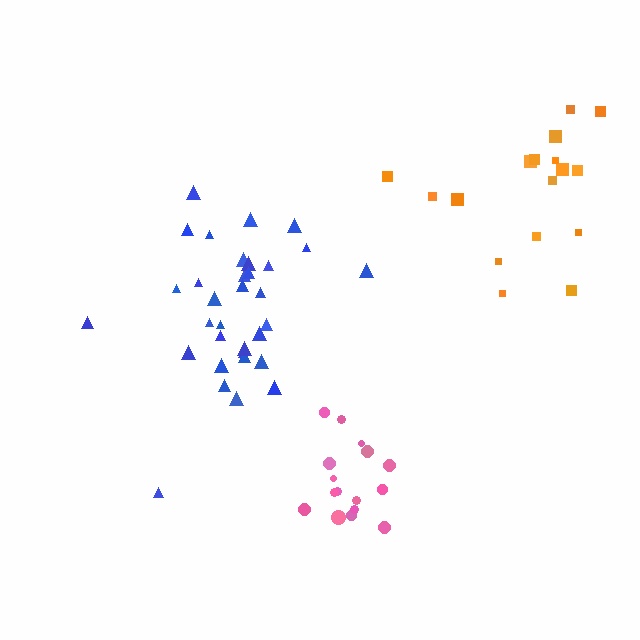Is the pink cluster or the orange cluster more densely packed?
Pink.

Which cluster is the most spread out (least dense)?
Orange.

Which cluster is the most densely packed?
Pink.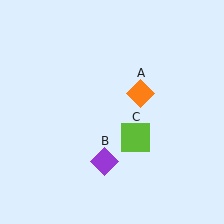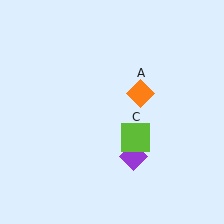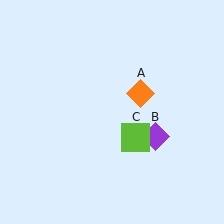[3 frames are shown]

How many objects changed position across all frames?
1 object changed position: purple diamond (object B).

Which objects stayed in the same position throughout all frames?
Orange diamond (object A) and lime square (object C) remained stationary.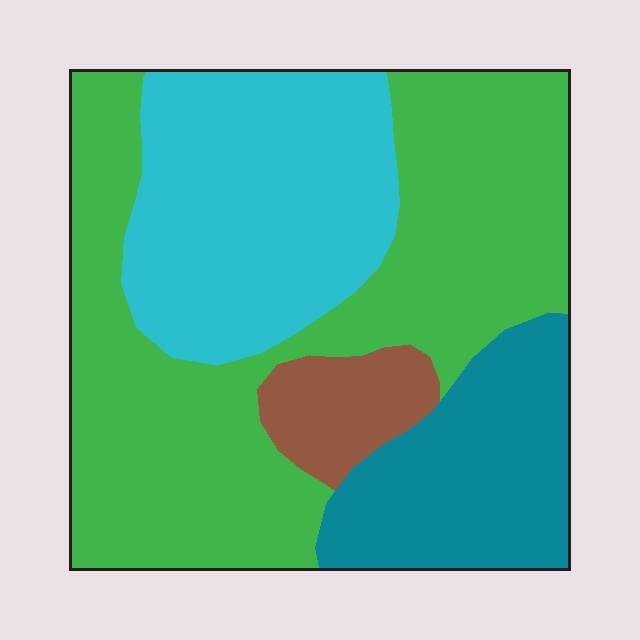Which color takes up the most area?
Green, at roughly 50%.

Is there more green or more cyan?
Green.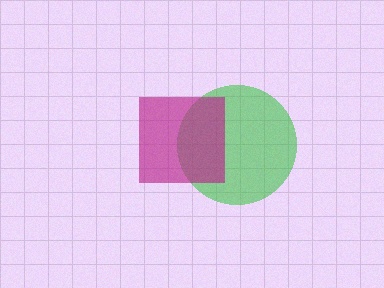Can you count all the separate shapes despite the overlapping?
Yes, there are 2 separate shapes.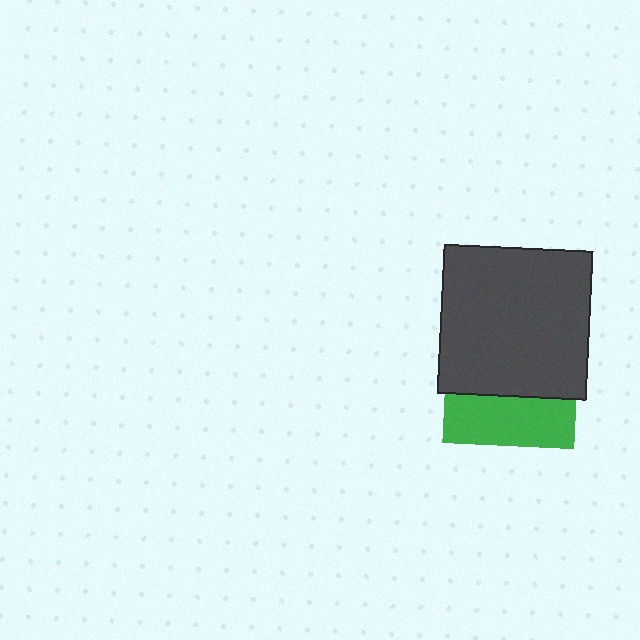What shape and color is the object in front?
The object in front is a dark gray square.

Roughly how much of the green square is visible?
A small part of it is visible (roughly 37%).